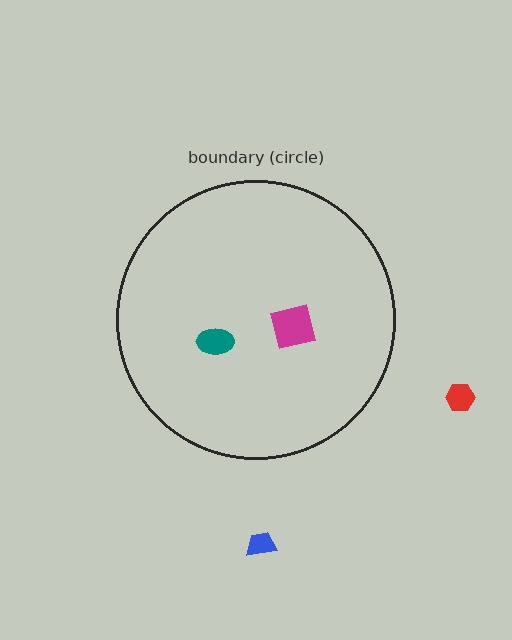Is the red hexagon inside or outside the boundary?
Outside.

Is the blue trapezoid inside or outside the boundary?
Outside.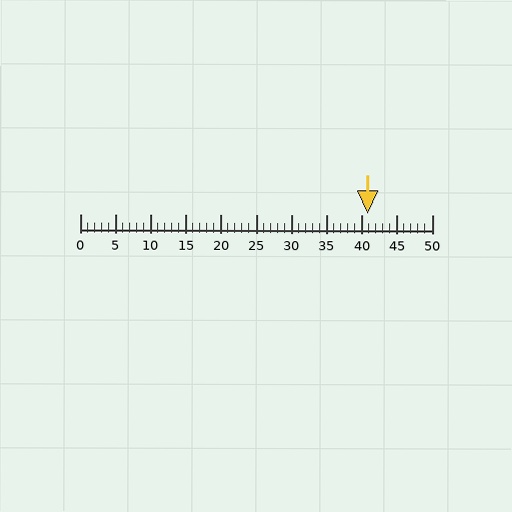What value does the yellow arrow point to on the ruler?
The yellow arrow points to approximately 41.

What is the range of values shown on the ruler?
The ruler shows values from 0 to 50.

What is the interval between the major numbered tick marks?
The major tick marks are spaced 5 units apart.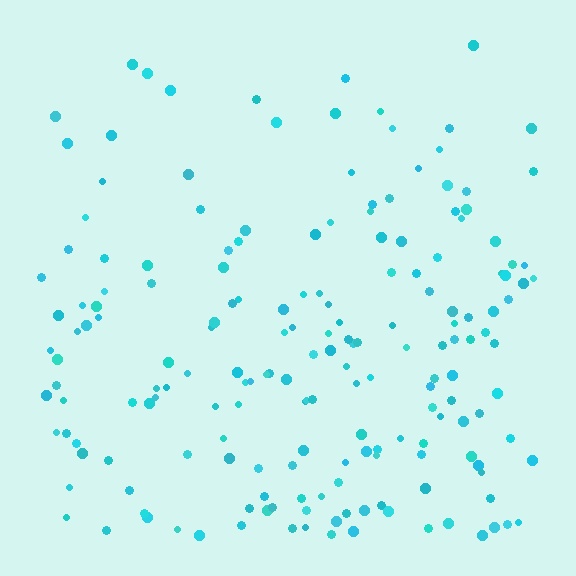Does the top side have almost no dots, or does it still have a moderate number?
Still a moderate number, just noticeably fewer than the bottom.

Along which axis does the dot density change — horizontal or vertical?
Vertical.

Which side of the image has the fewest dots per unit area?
The top.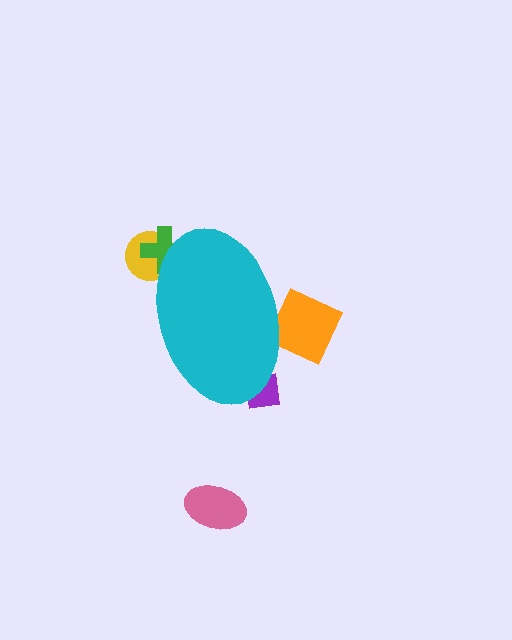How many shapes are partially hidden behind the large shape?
4 shapes are partially hidden.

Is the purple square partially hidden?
Yes, the purple square is partially hidden behind the cyan ellipse.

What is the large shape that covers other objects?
A cyan ellipse.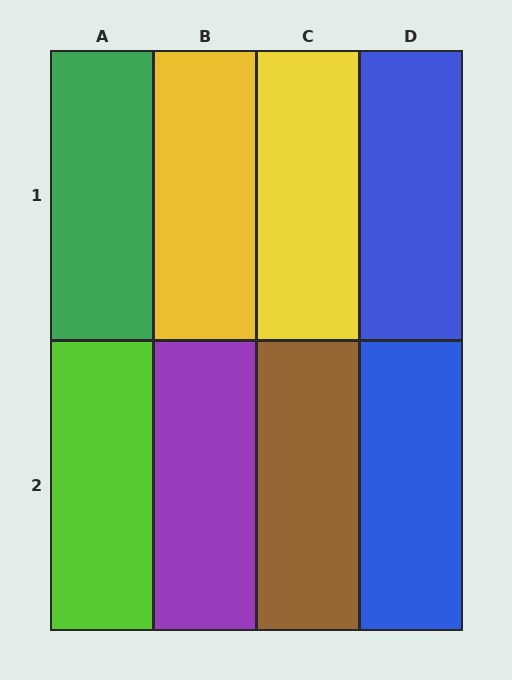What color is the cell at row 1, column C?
Yellow.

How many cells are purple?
1 cell is purple.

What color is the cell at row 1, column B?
Yellow.